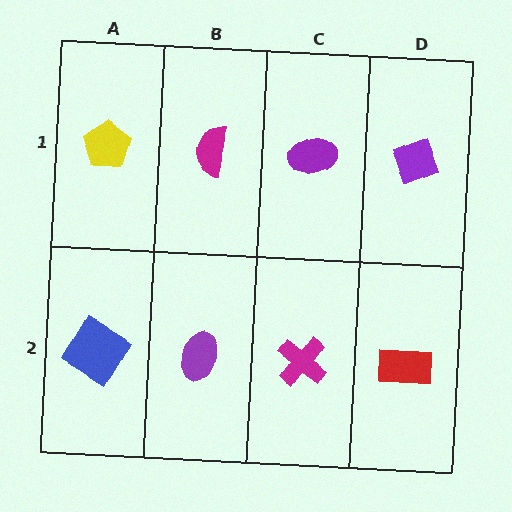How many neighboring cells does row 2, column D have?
2.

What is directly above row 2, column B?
A magenta semicircle.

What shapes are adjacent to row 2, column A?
A yellow pentagon (row 1, column A), a purple ellipse (row 2, column B).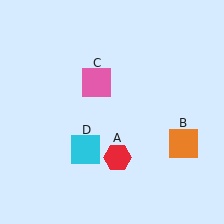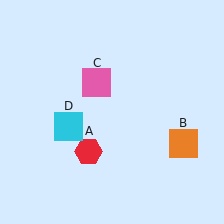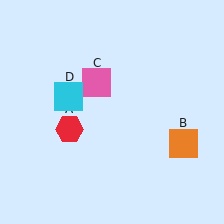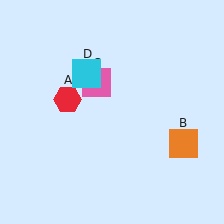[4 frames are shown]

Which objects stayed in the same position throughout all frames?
Orange square (object B) and pink square (object C) remained stationary.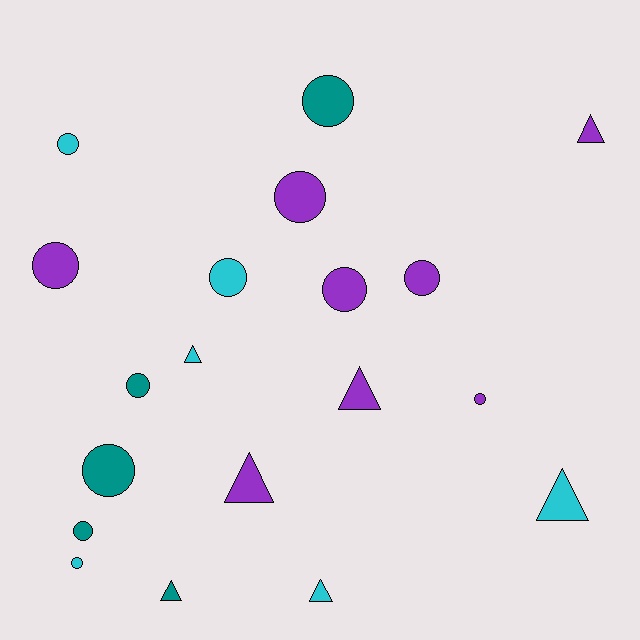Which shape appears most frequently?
Circle, with 12 objects.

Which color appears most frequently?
Purple, with 8 objects.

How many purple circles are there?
There are 5 purple circles.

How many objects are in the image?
There are 19 objects.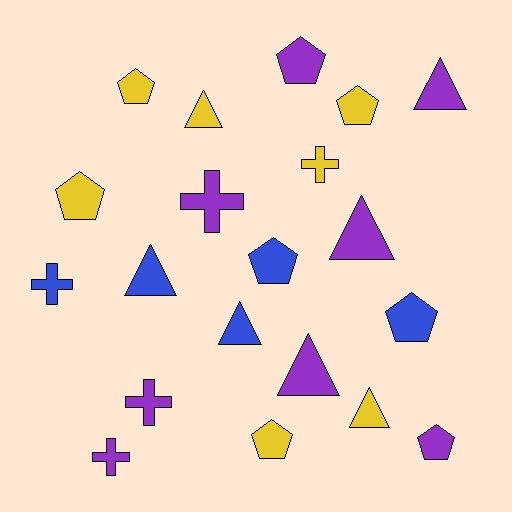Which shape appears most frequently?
Pentagon, with 8 objects.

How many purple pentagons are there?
There are 2 purple pentagons.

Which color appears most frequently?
Purple, with 8 objects.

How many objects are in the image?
There are 20 objects.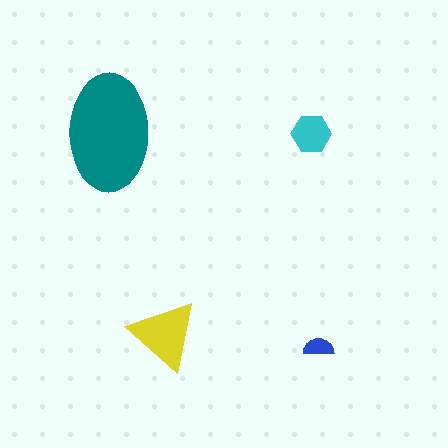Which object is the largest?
The teal ellipse.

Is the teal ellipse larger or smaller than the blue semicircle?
Larger.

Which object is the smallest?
The blue semicircle.